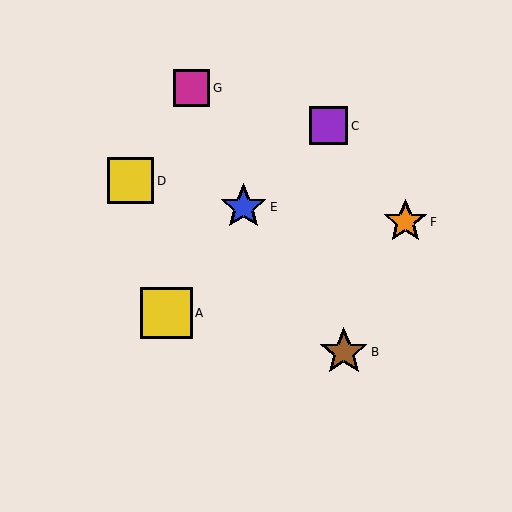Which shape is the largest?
The yellow square (labeled A) is the largest.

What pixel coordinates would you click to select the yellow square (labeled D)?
Click at (131, 181) to select the yellow square D.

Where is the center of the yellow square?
The center of the yellow square is at (166, 313).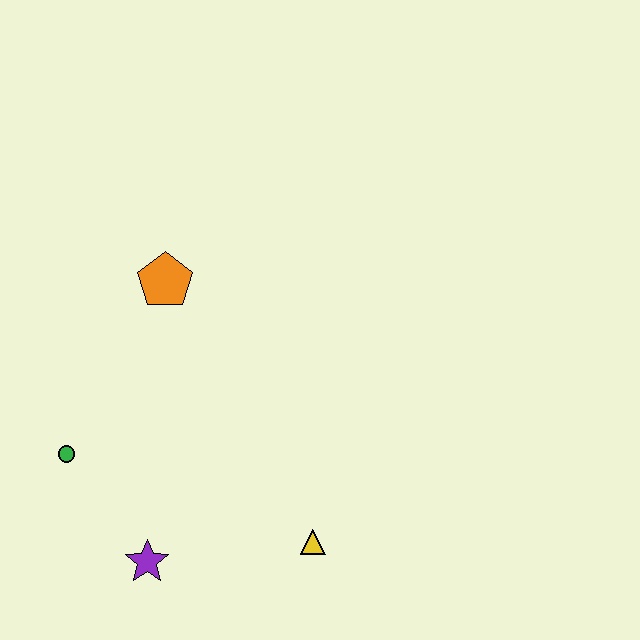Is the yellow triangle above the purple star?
Yes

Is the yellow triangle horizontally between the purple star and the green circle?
No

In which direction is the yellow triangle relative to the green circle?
The yellow triangle is to the right of the green circle.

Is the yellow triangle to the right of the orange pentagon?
Yes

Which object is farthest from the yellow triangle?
The orange pentagon is farthest from the yellow triangle.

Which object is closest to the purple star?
The green circle is closest to the purple star.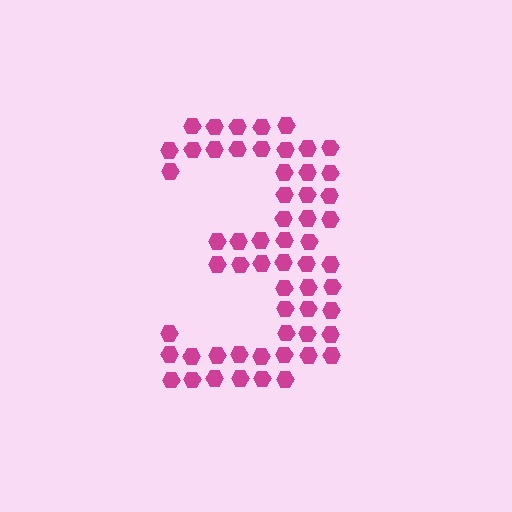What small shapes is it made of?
It is made of small hexagons.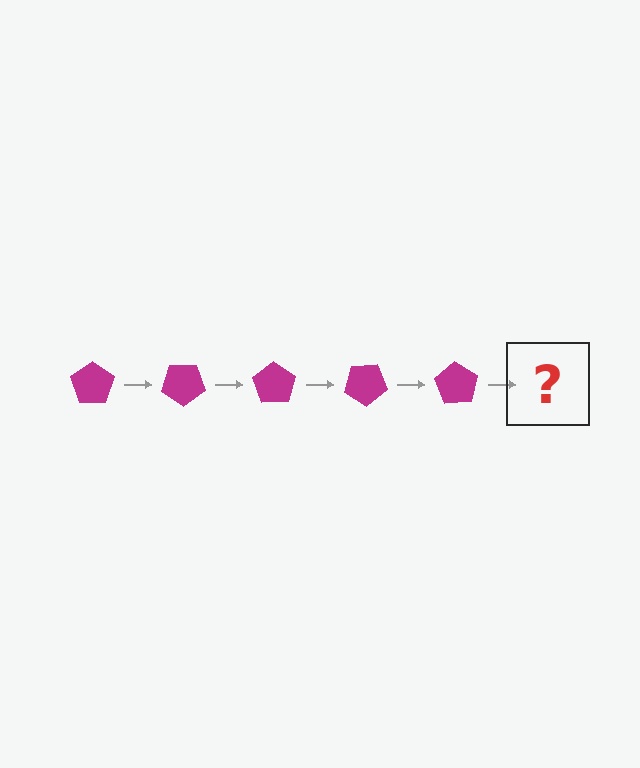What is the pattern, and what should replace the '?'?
The pattern is that the pentagon rotates 35 degrees each step. The '?' should be a magenta pentagon rotated 175 degrees.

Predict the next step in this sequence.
The next step is a magenta pentagon rotated 175 degrees.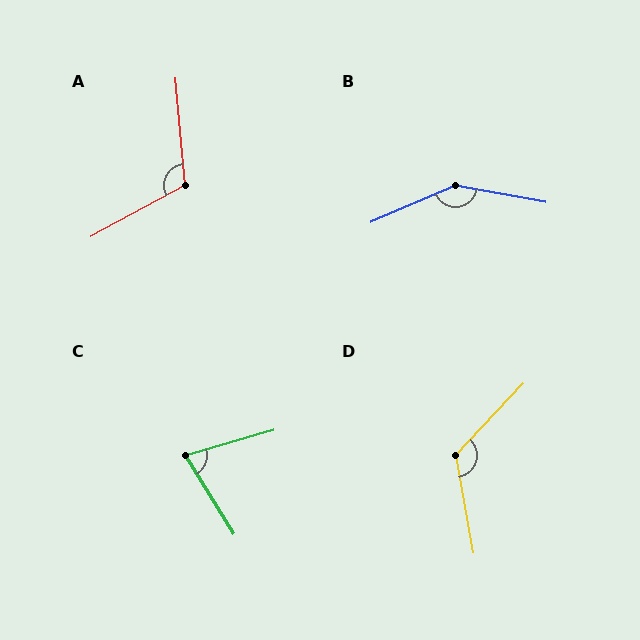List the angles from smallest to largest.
C (74°), A (113°), D (127°), B (146°).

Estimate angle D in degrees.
Approximately 127 degrees.